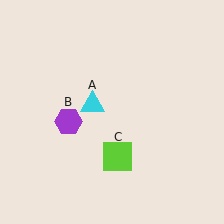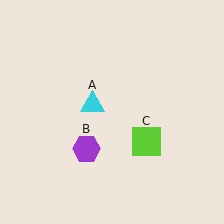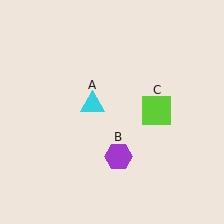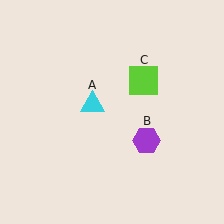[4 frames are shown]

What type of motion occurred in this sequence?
The purple hexagon (object B), lime square (object C) rotated counterclockwise around the center of the scene.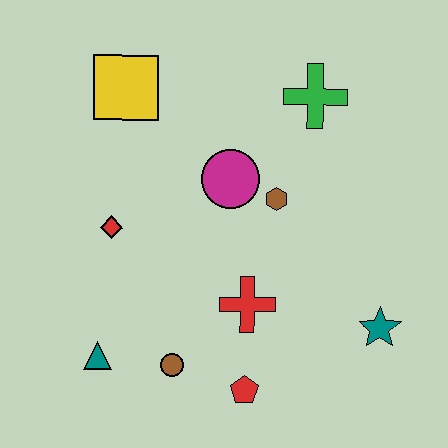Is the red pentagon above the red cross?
No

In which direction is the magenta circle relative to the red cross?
The magenta circle is above the red cross.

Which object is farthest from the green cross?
The teal triangle is farthest from the green cross.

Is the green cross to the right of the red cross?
Yes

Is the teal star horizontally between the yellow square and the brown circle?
No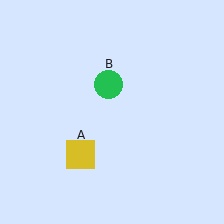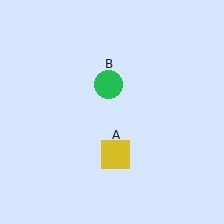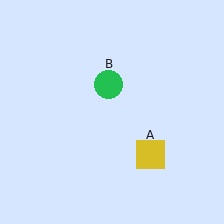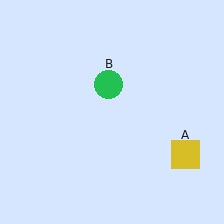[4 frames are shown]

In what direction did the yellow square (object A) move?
The yellow square (object A) moved right.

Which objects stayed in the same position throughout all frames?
Green circle (object B) remained stationary.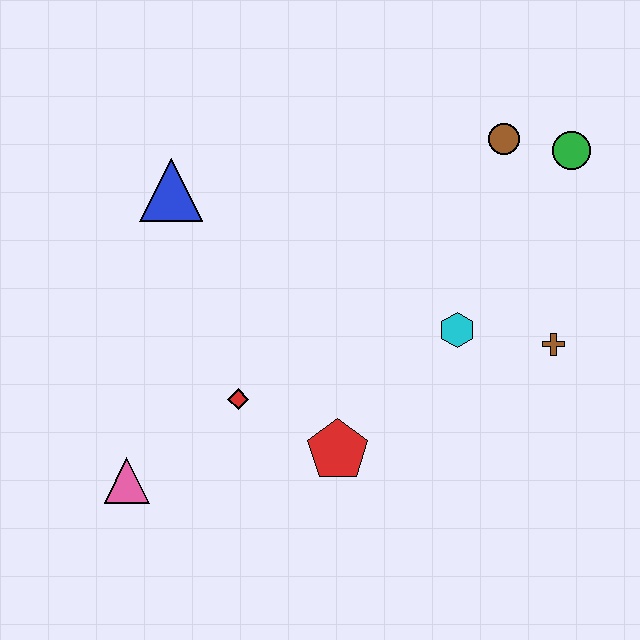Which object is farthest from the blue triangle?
The brown cross is farthest from the blue triangle.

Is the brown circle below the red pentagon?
No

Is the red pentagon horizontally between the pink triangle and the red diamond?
No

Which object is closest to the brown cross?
The cyan hexagon is closest to the brown cross.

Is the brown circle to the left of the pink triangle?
No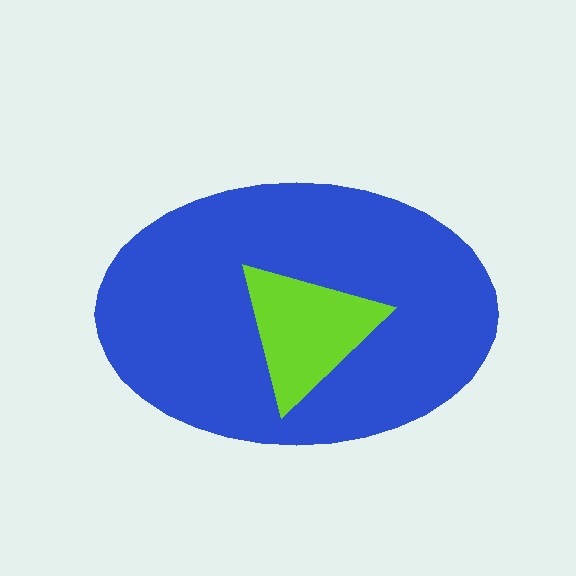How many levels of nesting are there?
2.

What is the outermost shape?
The blue ellipse.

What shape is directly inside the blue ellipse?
The lime triangle.